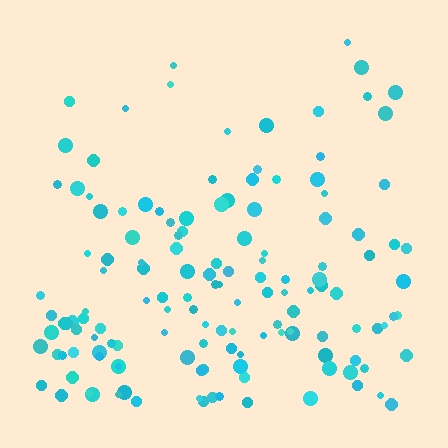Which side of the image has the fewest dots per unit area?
The top.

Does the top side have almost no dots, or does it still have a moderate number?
Still a moderate number, just noticeably fewer than the bottom.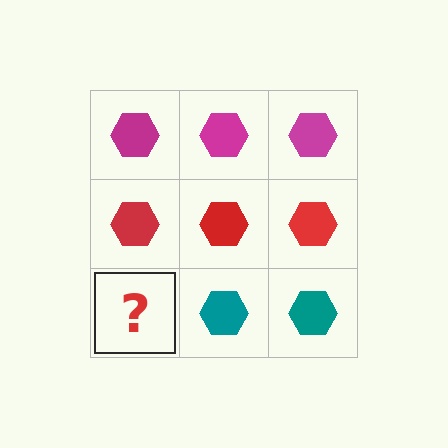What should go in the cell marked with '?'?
The missing cell should contain a teal hexagon.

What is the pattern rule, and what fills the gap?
The rule is that each row has a consistent color. The gap should be filled with a teal hexagon.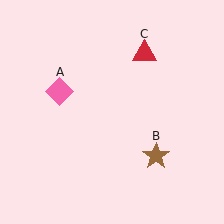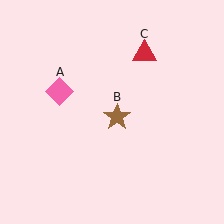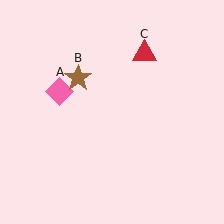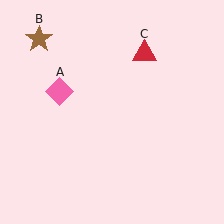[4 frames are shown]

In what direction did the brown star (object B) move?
The brown star (object B) moved up and to the left.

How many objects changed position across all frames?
1 object changed position: brown star (object B).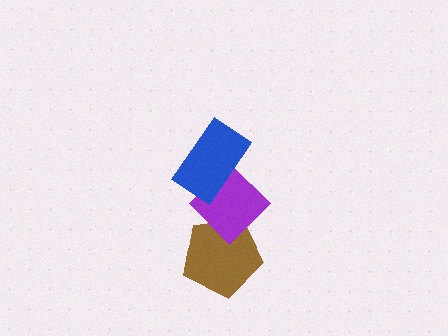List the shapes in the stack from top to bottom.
From top to bottom: the blue rectangle, the purple diamond, the brown pentagon.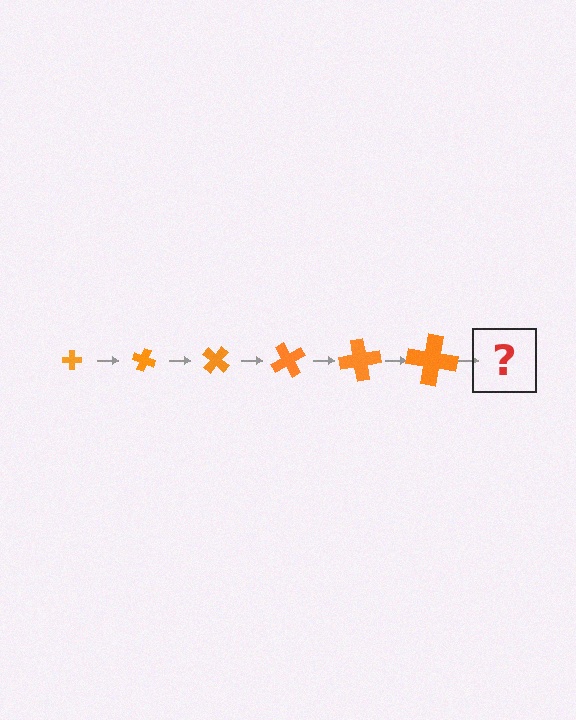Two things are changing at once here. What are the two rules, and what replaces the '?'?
The two rules are that the cross grows larger each step and it rotates 20 degrees each step. The '?' should be a cross, larger than the previous one and rotated 120 degrees from the start.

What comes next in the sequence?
The next element should be a cross, larger than the previous one and rotated 120 degrees from the start.